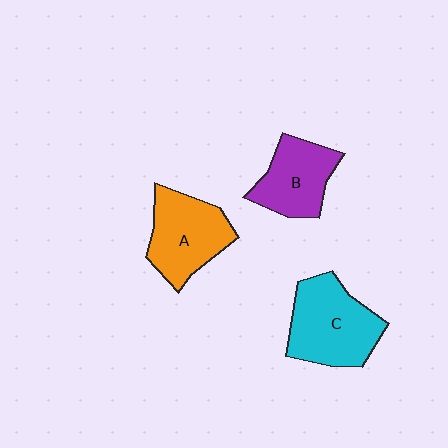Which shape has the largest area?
Shape C (cyan).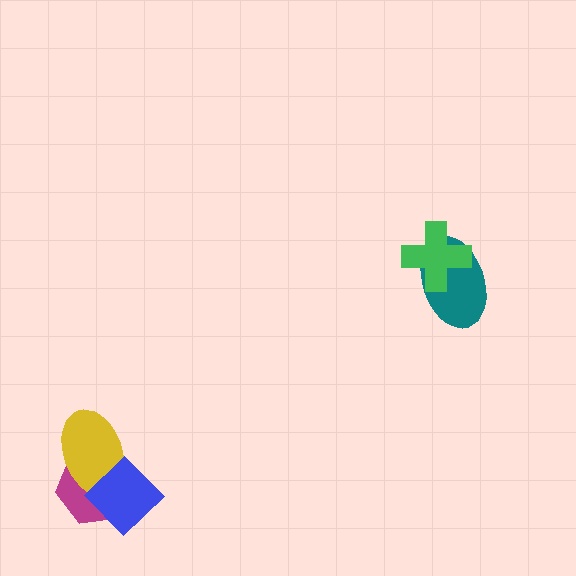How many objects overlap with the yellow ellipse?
2 objects overlap with the yellow ellipse.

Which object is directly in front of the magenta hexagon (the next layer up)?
The yellow ellipse is directly in front of the magenta hexagon.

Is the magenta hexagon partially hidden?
Yes, it is partially covered by another shape.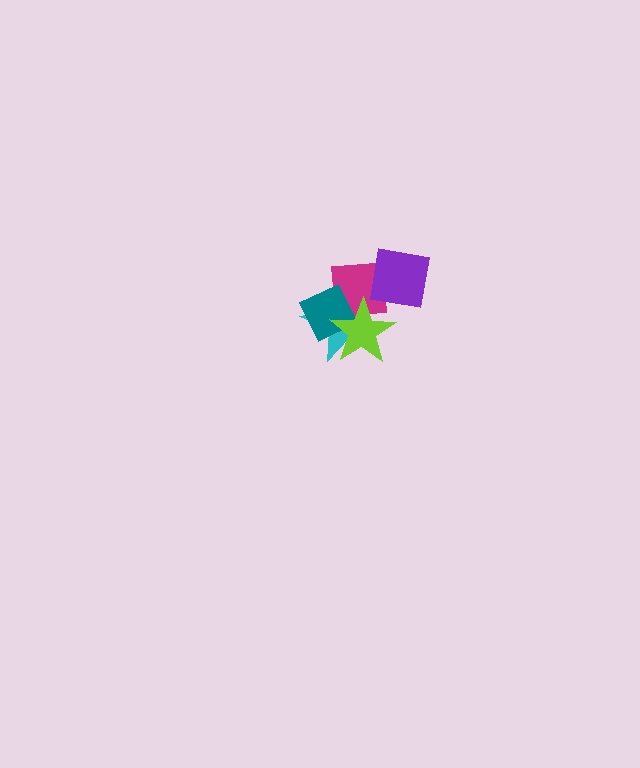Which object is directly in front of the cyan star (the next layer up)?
The magenta square is directly in front of the cyan star.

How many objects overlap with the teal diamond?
3 objects overlap with the teal diamond.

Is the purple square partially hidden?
No, no other shape covers it.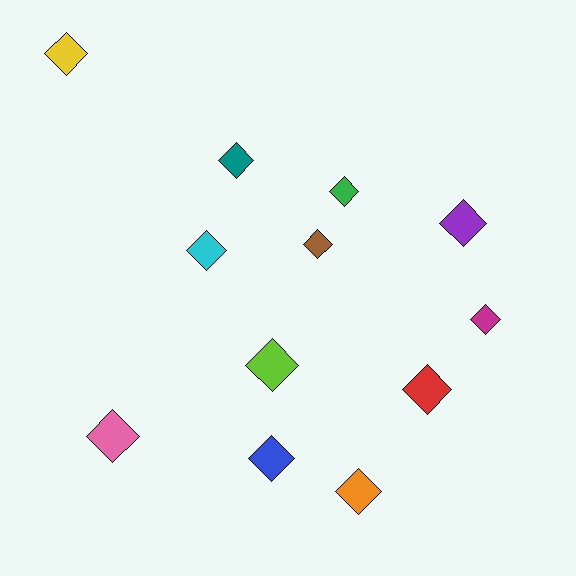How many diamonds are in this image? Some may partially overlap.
There are 12 diamonds.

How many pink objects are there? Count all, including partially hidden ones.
There is 1 pink object.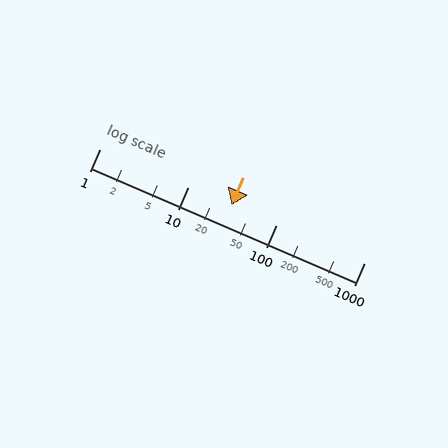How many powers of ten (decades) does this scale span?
The scale spans 3 decades, from 1 to 1000.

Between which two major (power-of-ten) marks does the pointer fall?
The pointer is between 10 and 100.